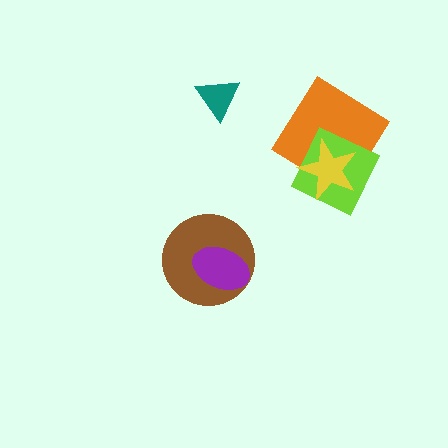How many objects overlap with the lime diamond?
2 objects overlap with the lime diamond.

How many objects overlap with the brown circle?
1 object overlaps with the brown circle.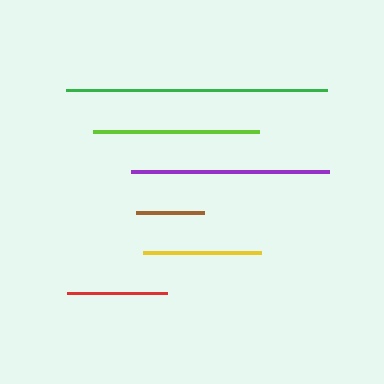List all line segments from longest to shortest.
From longest to shortest: green, purple, lime, yellow, red, brown.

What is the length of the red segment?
The red segment is approximately 100 pixels long.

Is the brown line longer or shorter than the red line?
The red line is longer than the brown line.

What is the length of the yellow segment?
The yellow segment is approximately 117 pixels long.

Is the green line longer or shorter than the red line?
The green line is longer than the red line.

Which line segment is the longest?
The green line is the longest at approximately 261 pixels.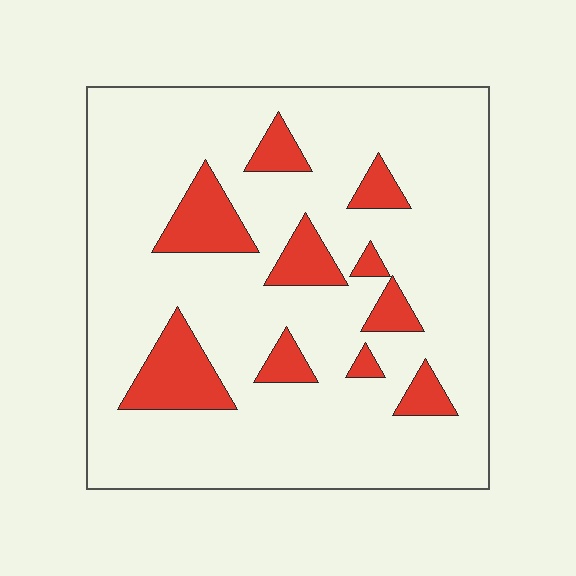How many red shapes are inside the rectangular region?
10.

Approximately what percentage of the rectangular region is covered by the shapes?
Approximately 15%.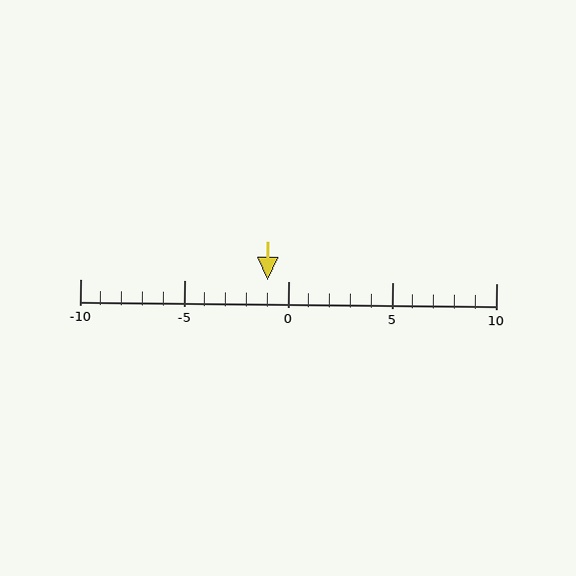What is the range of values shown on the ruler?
The ruler shows values from -10 to 10.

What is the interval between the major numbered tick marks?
The major tick marks are spaced 5 units apart.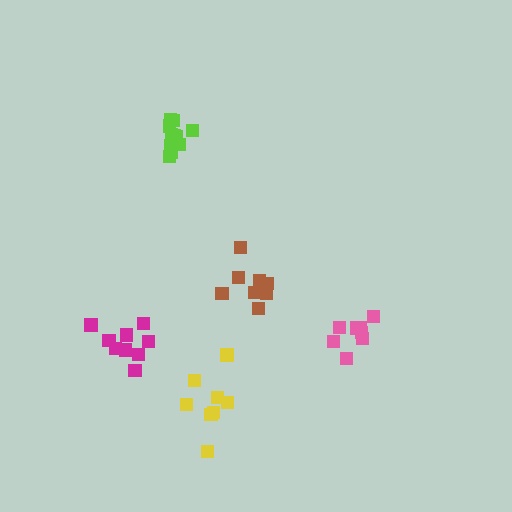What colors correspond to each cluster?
The clusters are colored: lime, brown, magenta, pink, yellow.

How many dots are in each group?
Group 1: 11 dots, Group 2: 8 dots, Group 3: 9 dots, Group 4: 8 dots, Group 5: 8 dots (44 total).